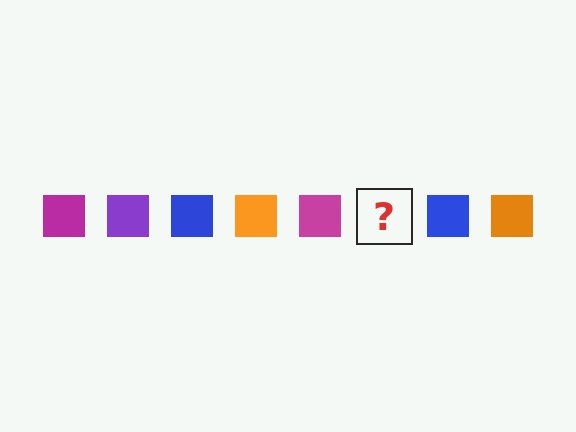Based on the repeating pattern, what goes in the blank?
The blank should be a purple square.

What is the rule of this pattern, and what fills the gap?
The rule is that the pattern cycles through magenta, purple, blue, orange squares. The gap should be filled with a purple square.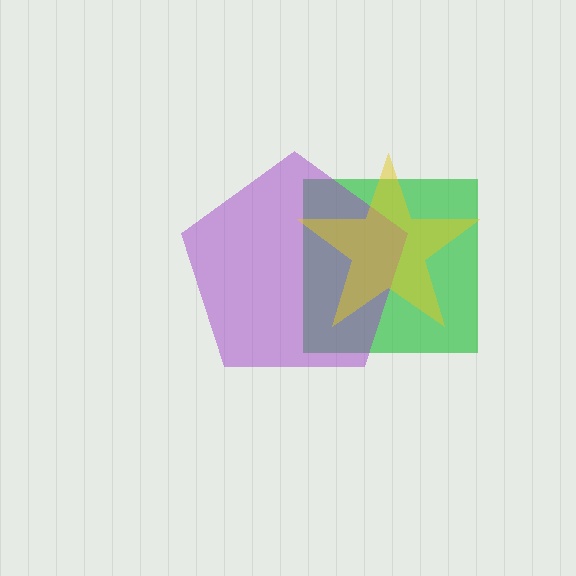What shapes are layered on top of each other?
The layered shapes are: a green square, a purple pentagon, a yellow star.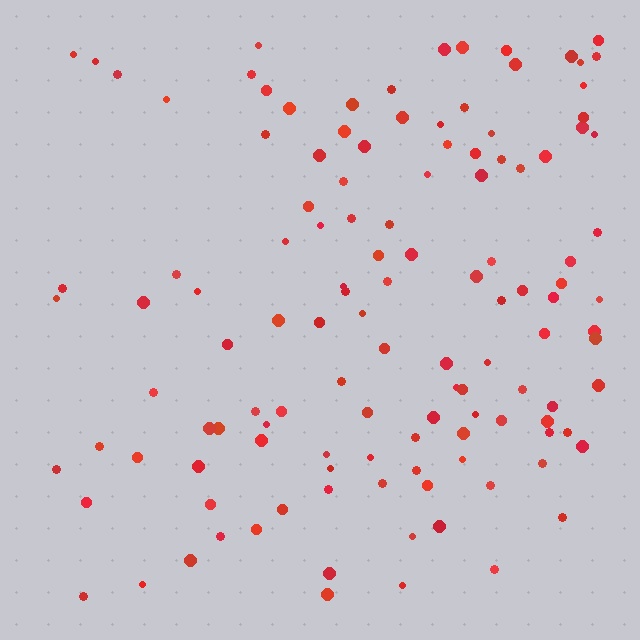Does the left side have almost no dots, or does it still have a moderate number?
Still a moderate number, just noticeably fewer than the right.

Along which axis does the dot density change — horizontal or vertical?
Horizontal.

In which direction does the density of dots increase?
From left to right, with the right side densest.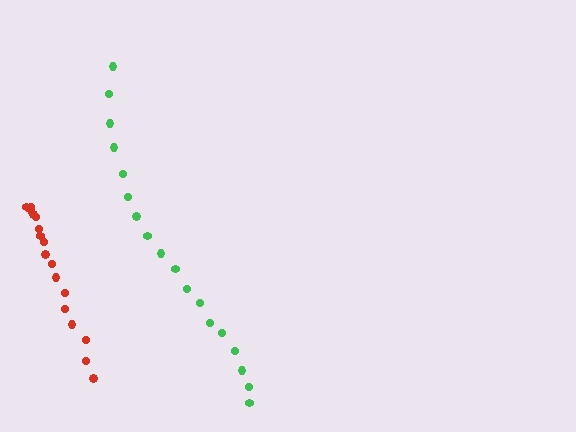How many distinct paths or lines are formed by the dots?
There are 2 distinct paths.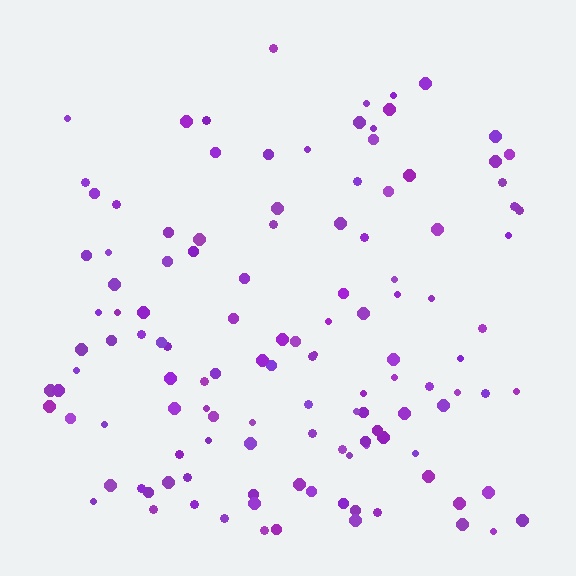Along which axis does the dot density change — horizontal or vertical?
Vertical.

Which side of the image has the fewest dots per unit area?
The top.